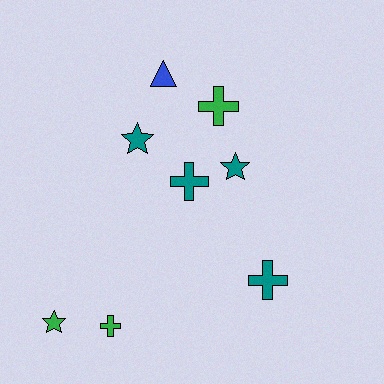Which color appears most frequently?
Teal, with 4 objects.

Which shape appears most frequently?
Cross, with 4 objects.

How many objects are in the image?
There are 8 objects.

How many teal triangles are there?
There are no teal triangles.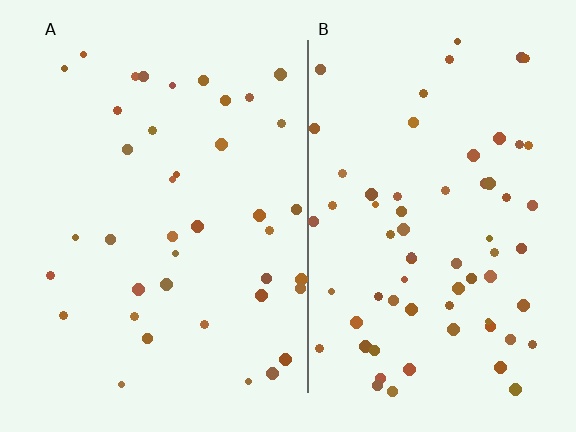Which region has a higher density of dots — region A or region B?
B (the right).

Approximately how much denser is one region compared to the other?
Approximately 1.7× — region B over region A.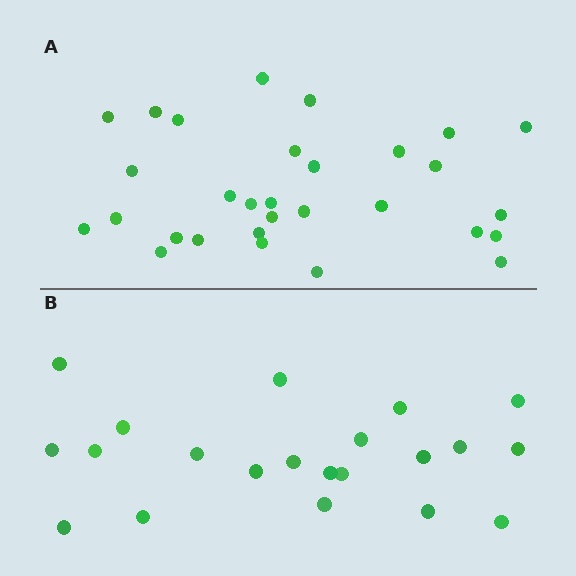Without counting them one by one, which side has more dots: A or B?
Region A (the top region) has more dots.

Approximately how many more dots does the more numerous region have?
Region A has roughly 8 or so more dots than region B.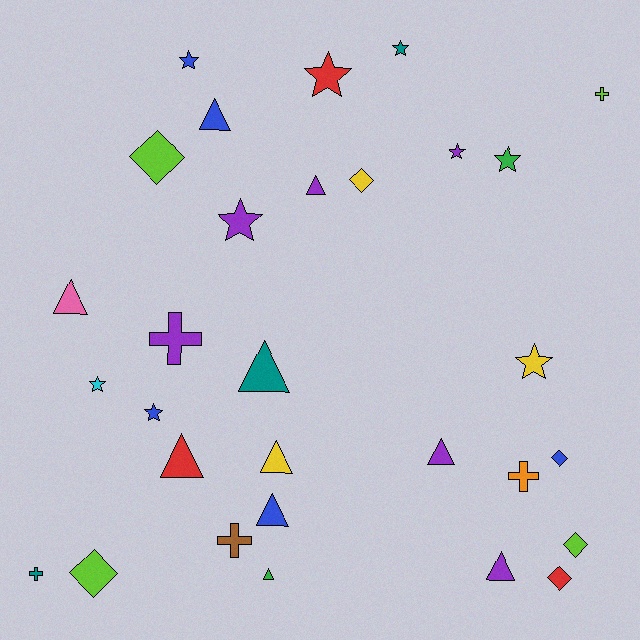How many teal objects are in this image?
There are 3 teal objects.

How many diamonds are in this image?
There are 6 diamonds.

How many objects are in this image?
There are 30 objects.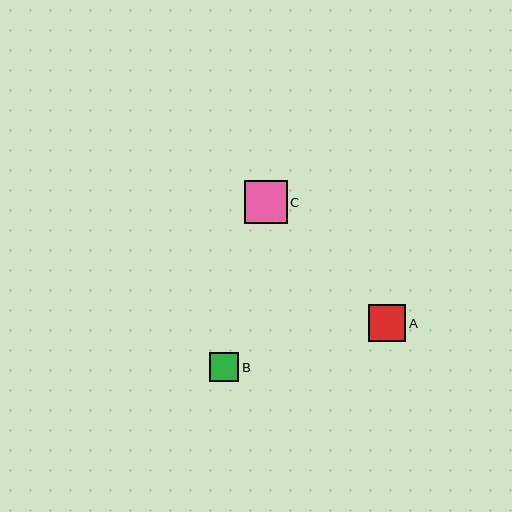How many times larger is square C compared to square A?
Square C is approximately 1.1 times the size of square A.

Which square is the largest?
Square C is the largest with a size of approximately 43 pixels.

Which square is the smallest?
Square B is the smallest with a size of approximately 29 pixels.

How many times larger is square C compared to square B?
Square C is approximately 1.5 times the size of square B.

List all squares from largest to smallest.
From largest to smallest: C, A, B.